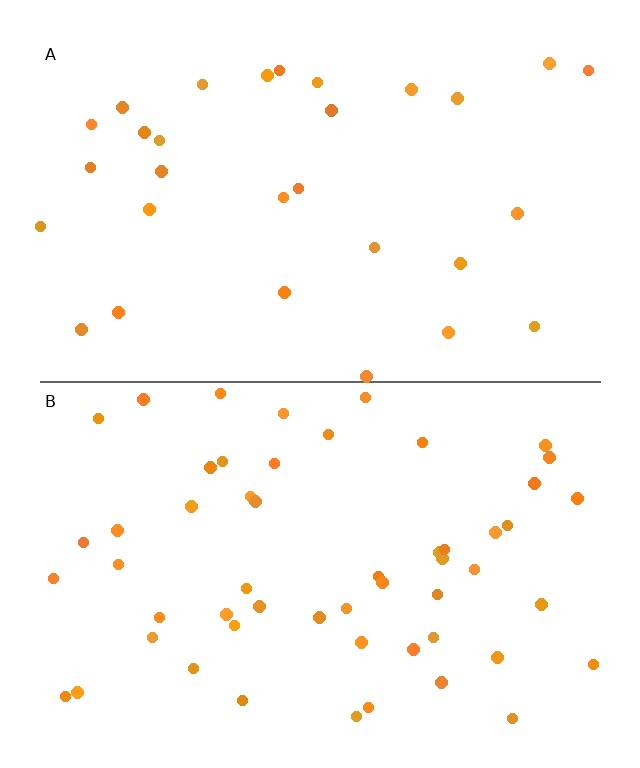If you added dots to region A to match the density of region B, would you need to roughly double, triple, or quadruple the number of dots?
Approximately double.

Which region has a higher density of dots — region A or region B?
B (the bottom).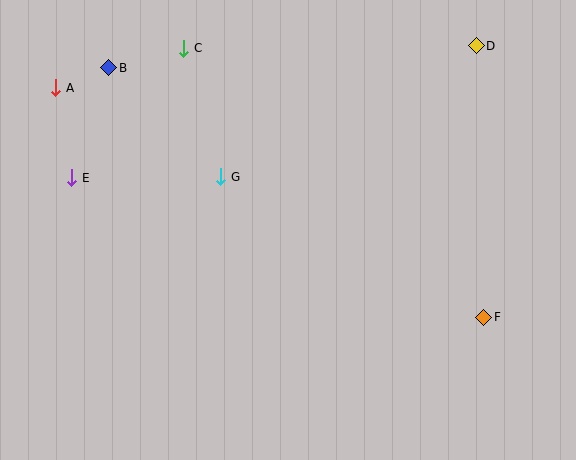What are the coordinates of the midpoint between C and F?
The midpoint between C and F is at (334, 183).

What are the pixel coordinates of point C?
Point C is at (184, 48).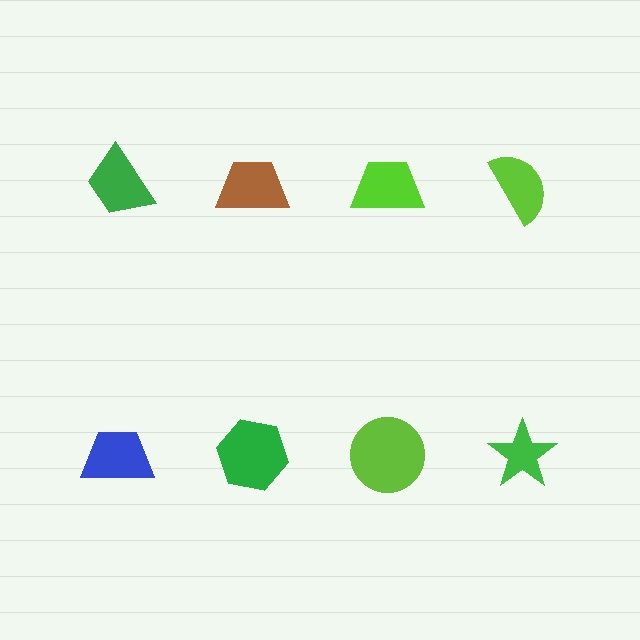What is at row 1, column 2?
A brown trapezoid.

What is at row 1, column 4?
A lime semicircle.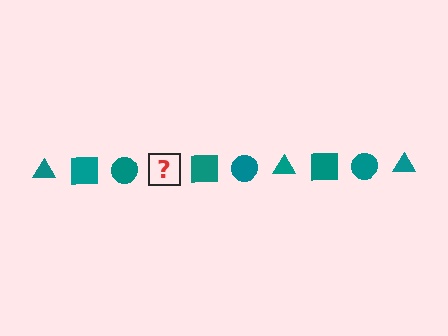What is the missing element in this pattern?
The missing element is a teal triangle.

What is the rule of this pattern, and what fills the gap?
The rule is that the pattern cycles through triangle, square, circle shapes in teal. The gap should be filled with a teal triangle.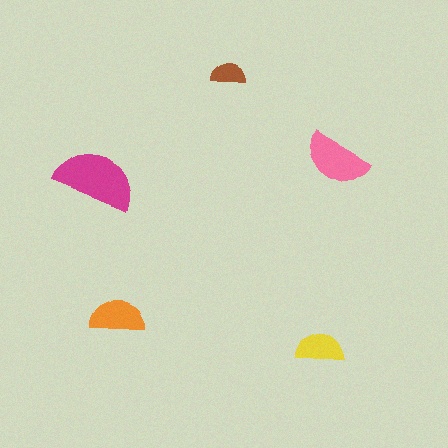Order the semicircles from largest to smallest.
the magenta one, the pink one, the orange one, the yellow one, the brown one.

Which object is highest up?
The brown semicircle is topmost.